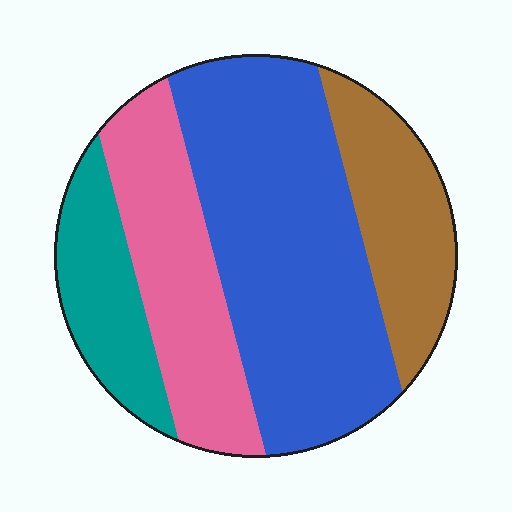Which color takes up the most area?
Blue, at roughly 45%.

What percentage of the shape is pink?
Pink covers 23% of the shape.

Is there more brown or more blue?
Blue.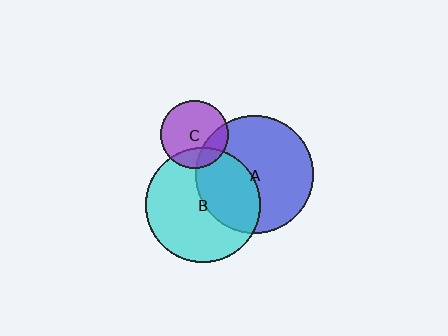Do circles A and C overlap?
Yes.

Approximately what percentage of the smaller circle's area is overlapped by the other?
Approximately 20%.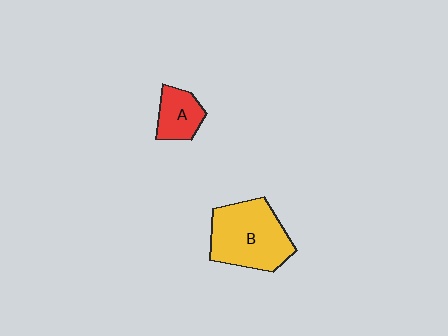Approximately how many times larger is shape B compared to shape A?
Approximately 2.3 times.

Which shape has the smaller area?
Shape A (red).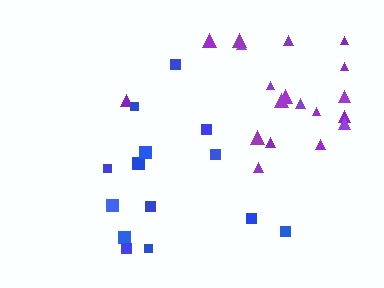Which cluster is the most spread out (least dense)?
Blue.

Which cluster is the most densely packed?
Purple.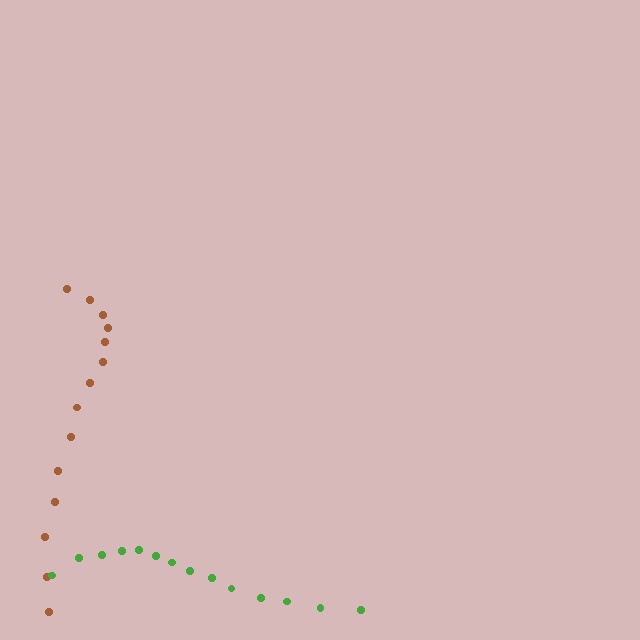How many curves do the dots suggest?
There are 2 distinct paths.